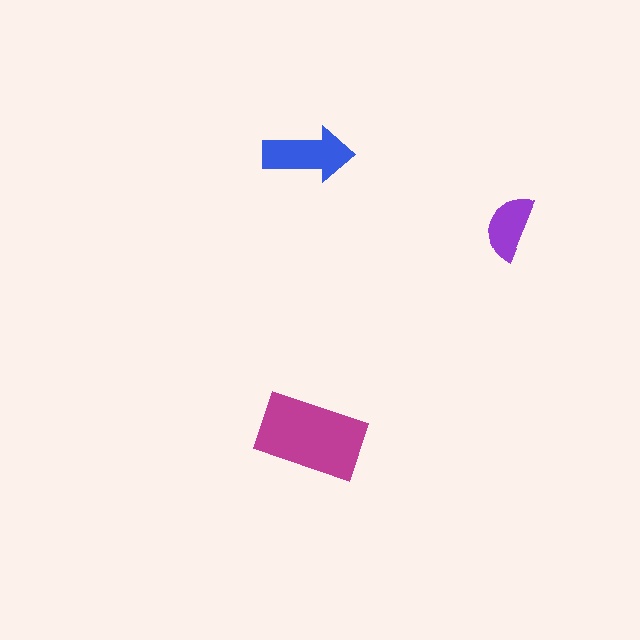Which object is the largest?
The magenta rectangle.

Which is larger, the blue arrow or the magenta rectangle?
The magenta rectangle.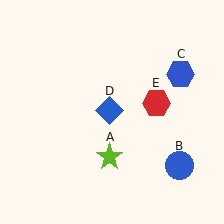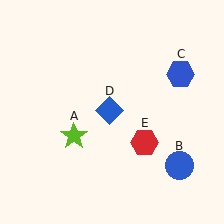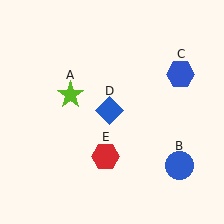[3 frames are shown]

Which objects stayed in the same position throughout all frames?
Blue circle (object B) and blue hexagon (object C) and blue diamond (object D) remained stationary.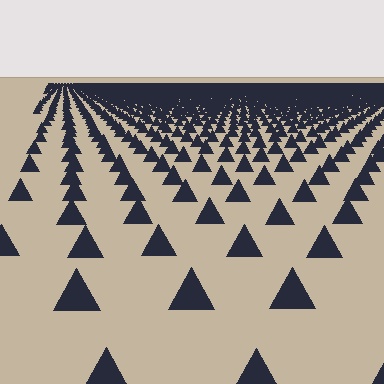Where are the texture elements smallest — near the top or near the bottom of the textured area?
Near the top.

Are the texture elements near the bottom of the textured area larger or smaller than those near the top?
Larger. Near the bottom, elements are closer to the viewer and appear at a bigger on-screen size.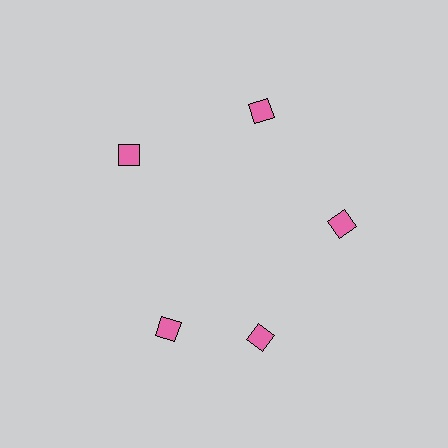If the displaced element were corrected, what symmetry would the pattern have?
It would have 5-fold rotational symmetry — the pattern would map onto itself every 72 degrees.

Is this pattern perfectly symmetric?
No. The 5 pink diamonds are arranged in a ring, but one element near the 8 o'clock position is rotated out of alignment along the ring, breaking the 5-fold rotational symmetry.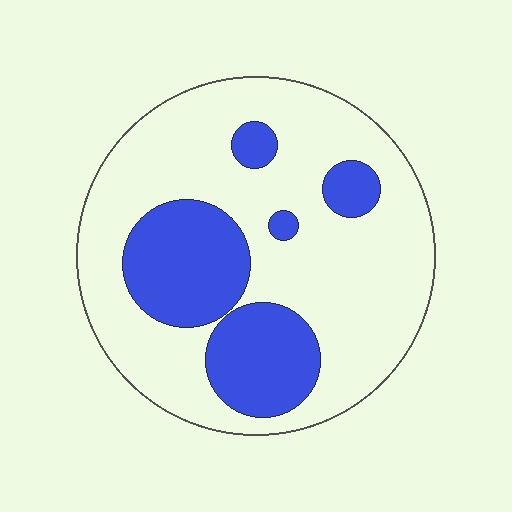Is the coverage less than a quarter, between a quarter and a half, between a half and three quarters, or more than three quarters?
Between a quarter and a half.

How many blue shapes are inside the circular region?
5.